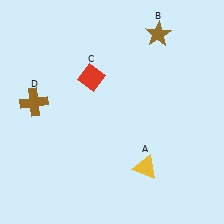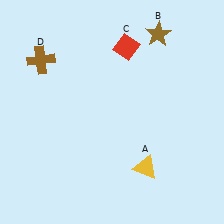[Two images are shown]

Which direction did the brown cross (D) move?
The brown cross (D) moved up.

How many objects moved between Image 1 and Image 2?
2 objects moved between the two images.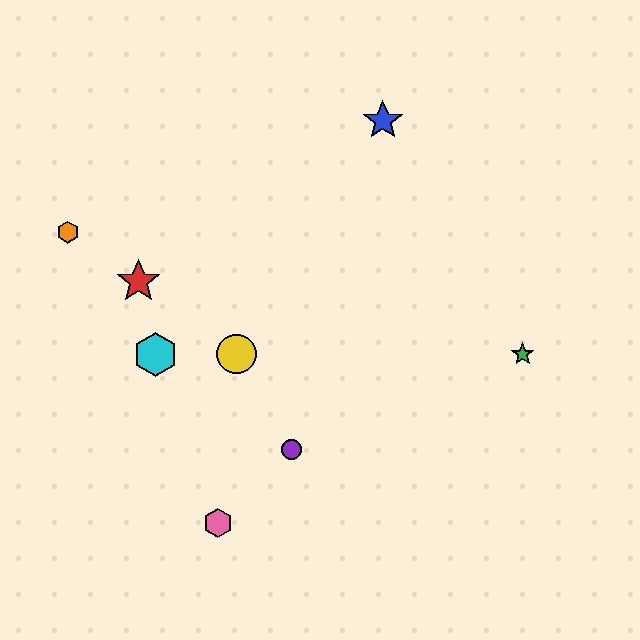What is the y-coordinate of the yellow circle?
The yellow circle is at y≈354.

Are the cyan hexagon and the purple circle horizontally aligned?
No, the cyan hexagon is at y≈354 and the purple circle is at y≈450.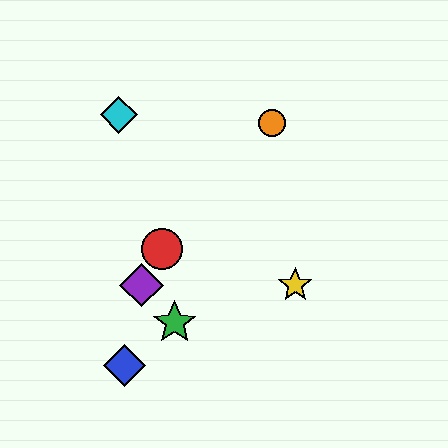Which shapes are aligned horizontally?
The yellow star, the purple diamond are aligned horizontally.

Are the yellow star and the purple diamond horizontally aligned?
Yes, both are at y≈285.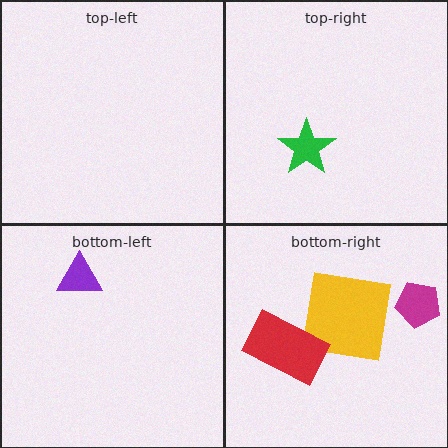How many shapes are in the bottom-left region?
1.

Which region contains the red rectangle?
The bottom-right region.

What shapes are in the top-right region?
The green star.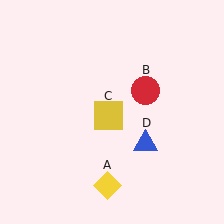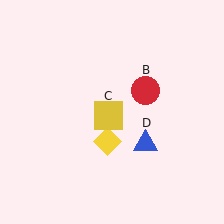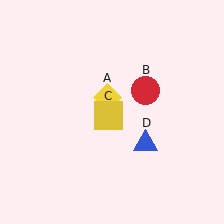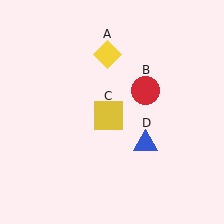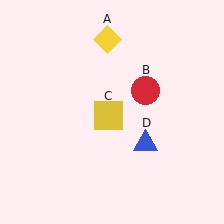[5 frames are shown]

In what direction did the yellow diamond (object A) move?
The yellow diamond (object A) moved up.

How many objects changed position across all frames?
1 object changed position: yellow diamond (object A).